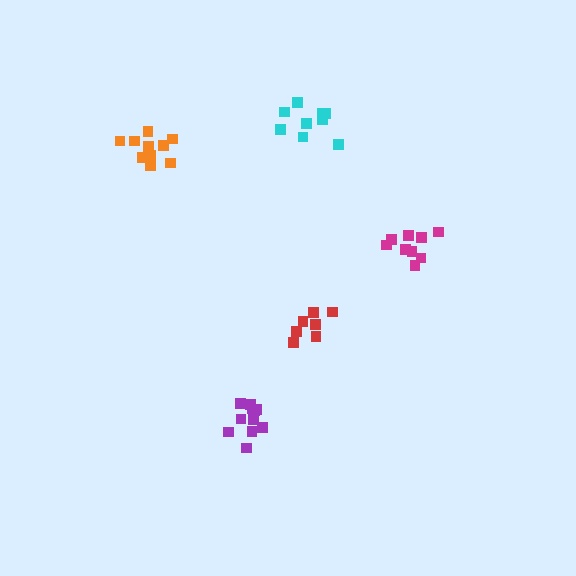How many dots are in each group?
Group 1: 9 dots, Group 2: 9 dots, Group 3: 11 dots, Group 4: 7 dots, Group 5: 10 dots (46 total).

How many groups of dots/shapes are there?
There are 5 groups.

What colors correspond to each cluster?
The clusters are colored: magenta, cyan, purple, red, orange.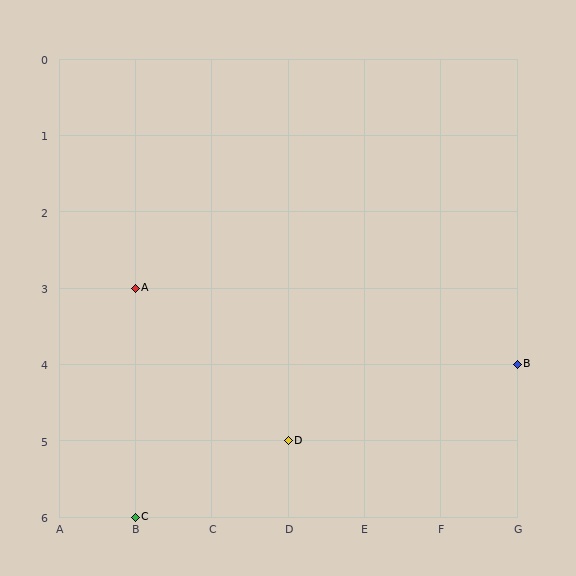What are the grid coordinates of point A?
Point A is at grid coordinates (B, 3).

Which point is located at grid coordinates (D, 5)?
Point D is at (D, 5).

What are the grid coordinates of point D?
Point D is at grid coordinates (D, 5).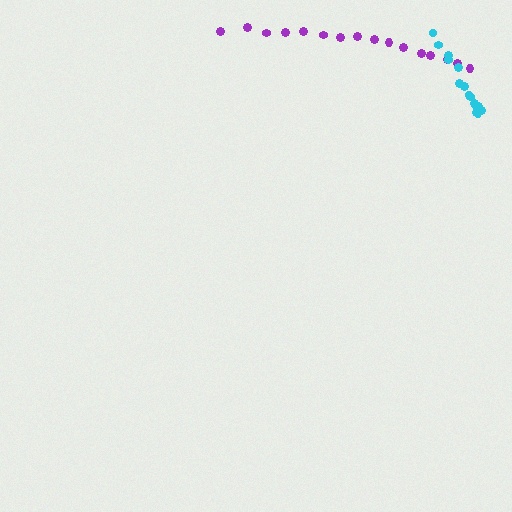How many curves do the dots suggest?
There are 2 distinct paths.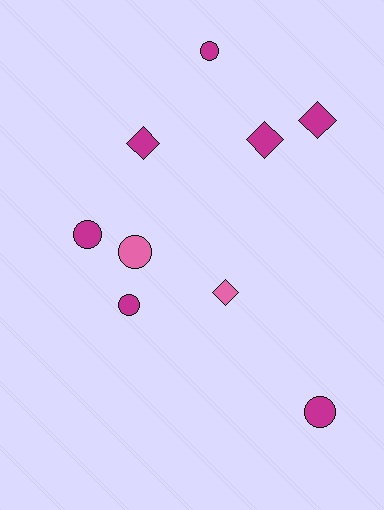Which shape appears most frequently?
Circle, with 5 objects.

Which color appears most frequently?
Magenta, with 7 objects.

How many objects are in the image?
There are 9 objects.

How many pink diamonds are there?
There is 1 pink diamond.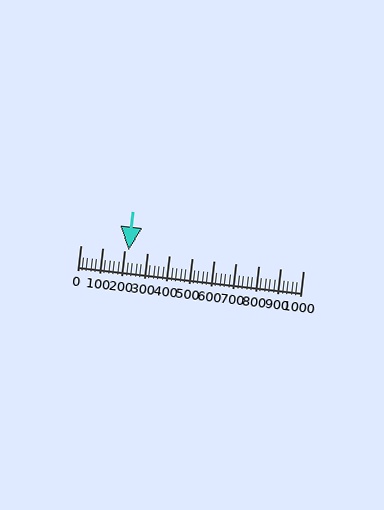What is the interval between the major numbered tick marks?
The major tick marks are spaced 100 units apart.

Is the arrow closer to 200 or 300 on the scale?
The arrow is closer to 200.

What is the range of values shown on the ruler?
The ruler shows values from 0 to 1000.